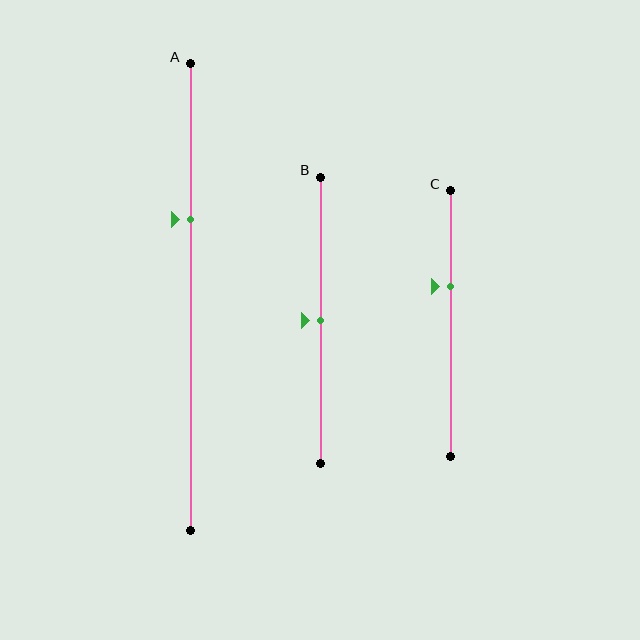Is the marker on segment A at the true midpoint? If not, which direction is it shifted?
No, the marker on segment A is shifted upward by about 17% of the segment length.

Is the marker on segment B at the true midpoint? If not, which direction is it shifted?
Yes, the marker on segment B is at the true midpoint.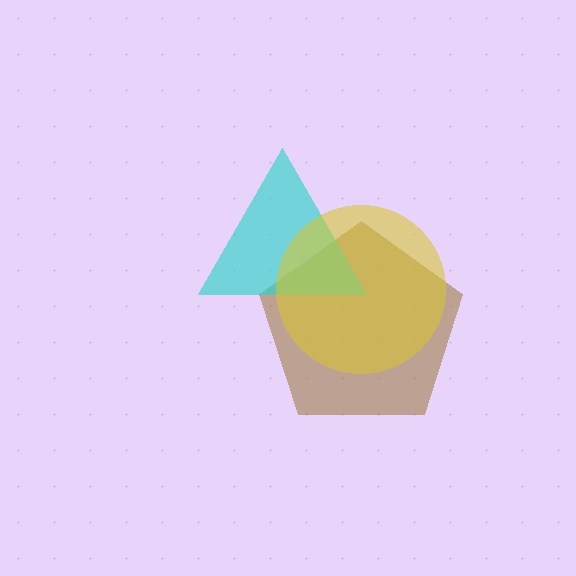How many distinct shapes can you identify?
There are 3 distinct shapes: a brown pentagon, a cyan triangle, a yellow circle.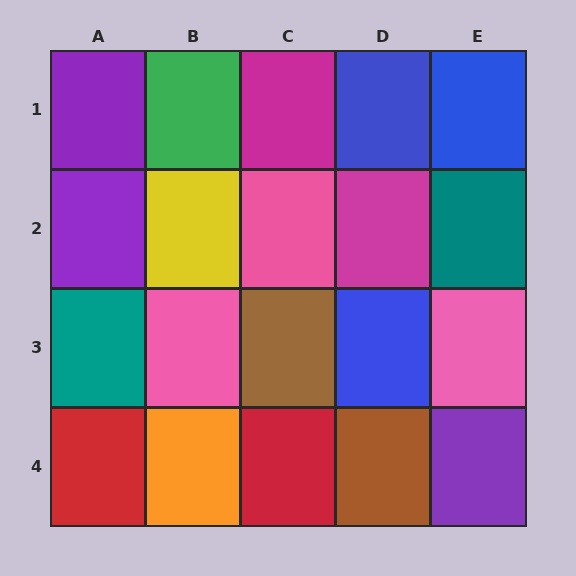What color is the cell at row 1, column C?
Magenta.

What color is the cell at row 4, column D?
Brown.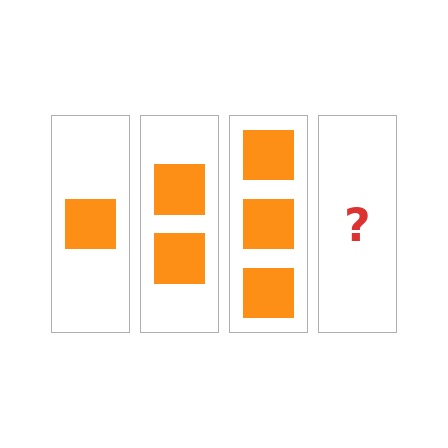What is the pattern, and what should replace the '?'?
The pattern is that each step adds one more square. The '?' should be 4 squares.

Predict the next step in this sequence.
The next step is 4 squares.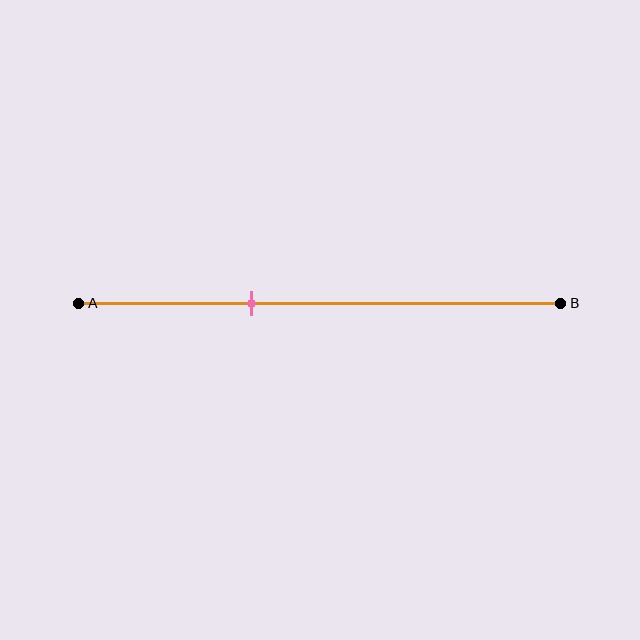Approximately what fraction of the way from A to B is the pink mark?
The pink mark is approximately 35% of the way from A to B.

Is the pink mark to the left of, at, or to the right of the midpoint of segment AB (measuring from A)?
The pink mark is to the left of the midpoint of segment AB.